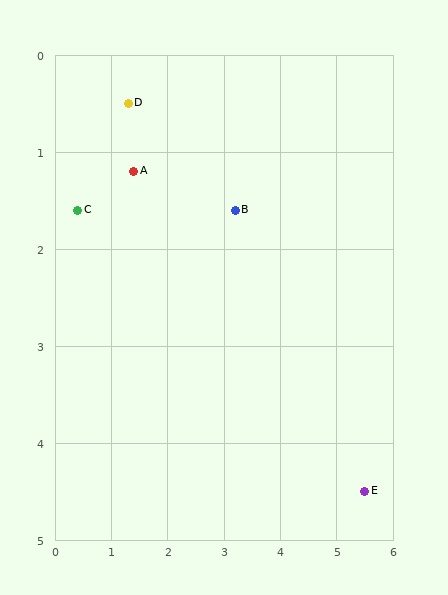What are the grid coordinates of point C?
Point C is at approximately (0.4, 1.6).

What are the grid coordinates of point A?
Point A is at approximately (1.4, 1.2).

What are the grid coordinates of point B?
Point B is at approximately (3.2, 1.6).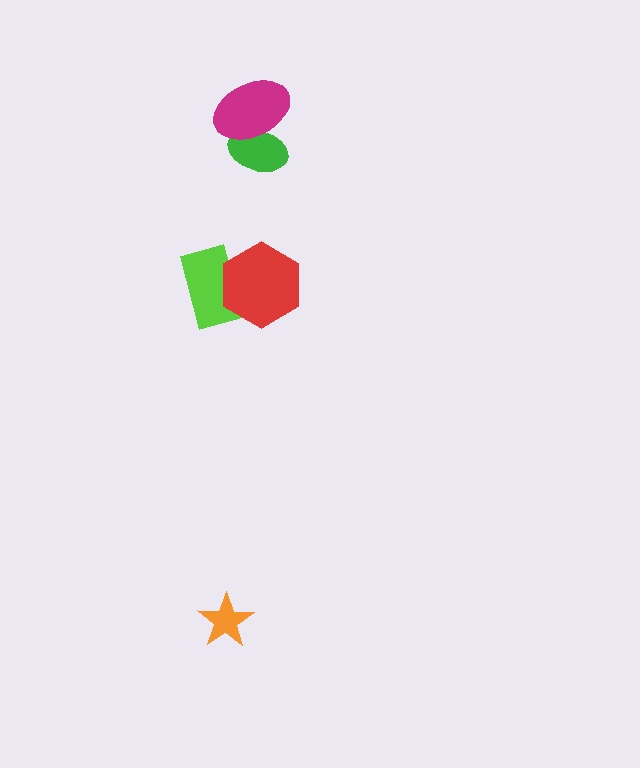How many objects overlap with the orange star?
0 objects overlap with the orange star.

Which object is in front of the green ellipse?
The magenta ellipse is in front of the green ellipse.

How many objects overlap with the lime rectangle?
1 object overlaps with the lime rectangle.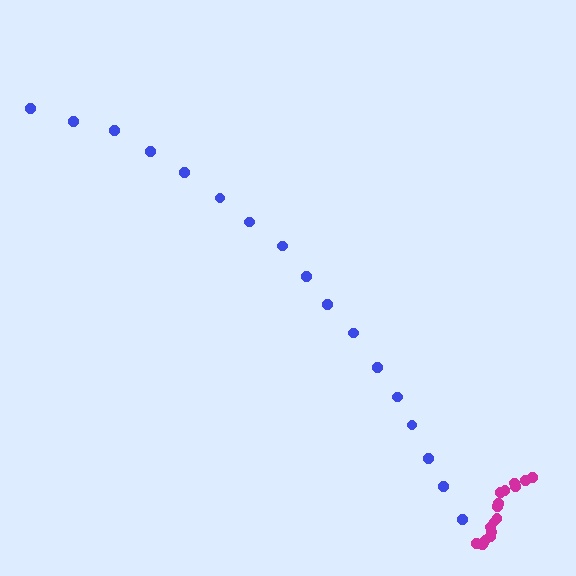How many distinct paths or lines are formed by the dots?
There are 2 distinct paths.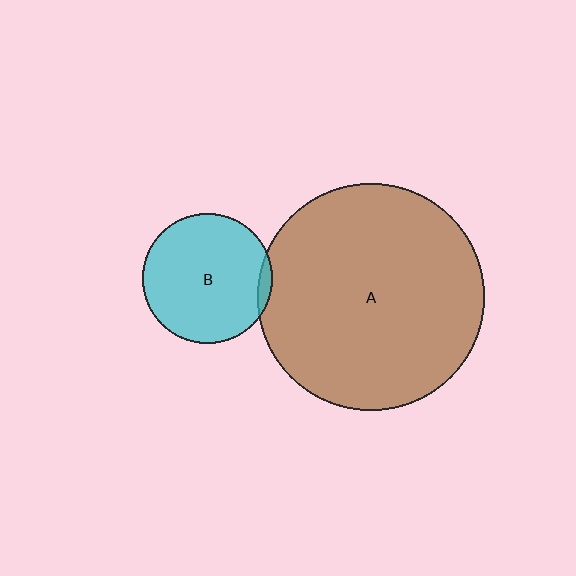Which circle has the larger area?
Circle A (brown).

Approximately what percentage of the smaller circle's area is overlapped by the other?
Approximately 5%.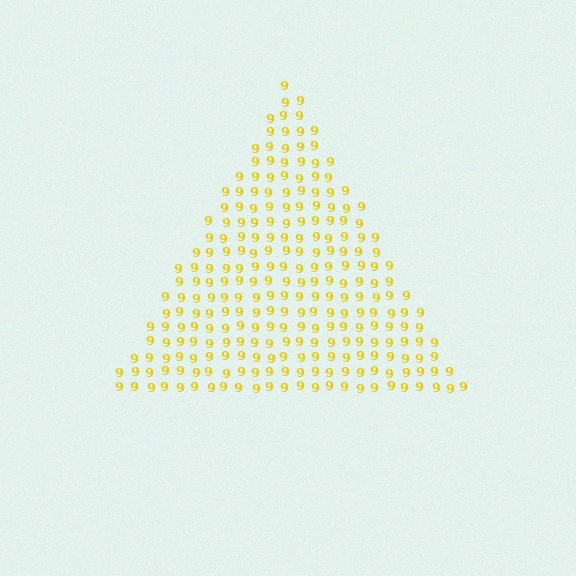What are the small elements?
The small elements are digit 9's.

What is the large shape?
The large shape is a triangle.